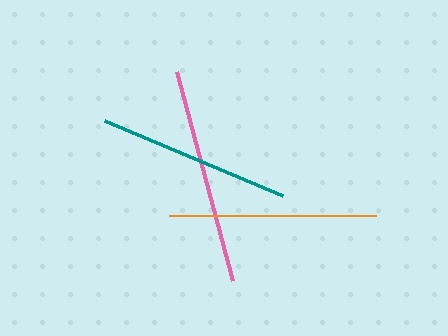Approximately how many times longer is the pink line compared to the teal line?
The pink line is approximately 1.1 times the length of the teal line.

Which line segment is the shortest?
The teal line is the shortest at approximately 193 pixels.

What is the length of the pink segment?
The pink segment is approximately 216 pixels long.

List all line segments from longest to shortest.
From longest to shortest: pink, orange, teal.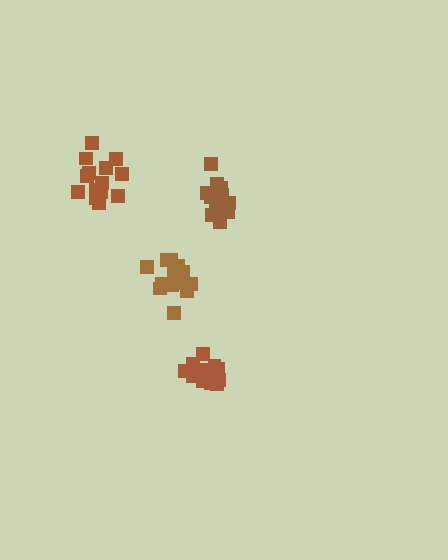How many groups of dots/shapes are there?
There are 4 groups.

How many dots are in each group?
Group 1: 14 dots, Group 2: 14 dots, Group 3: 16 dots, Group 4: 14 dots (58 total).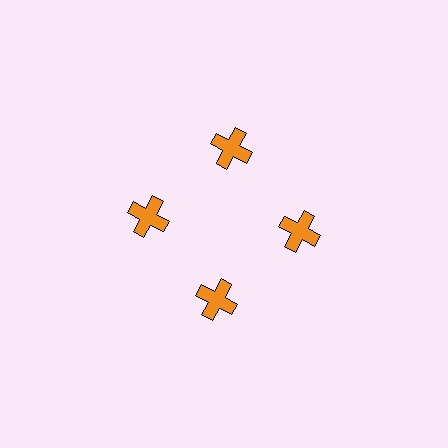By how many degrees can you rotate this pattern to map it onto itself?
The pattern maps onto itself every 90 degrees of rotation.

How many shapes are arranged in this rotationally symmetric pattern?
There are 4 shapes, arranged in 4 groups of 1.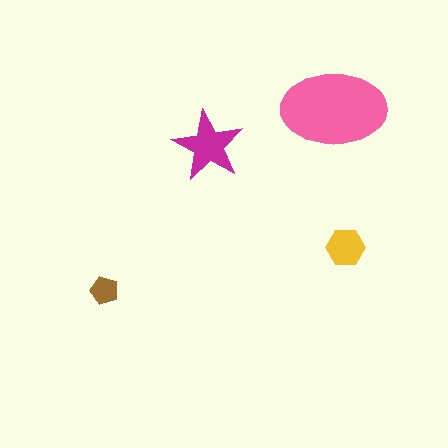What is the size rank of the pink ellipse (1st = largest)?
1st.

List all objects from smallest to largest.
The brown pentagon, the yellow hexagon, the magenta star, the pink ellipse.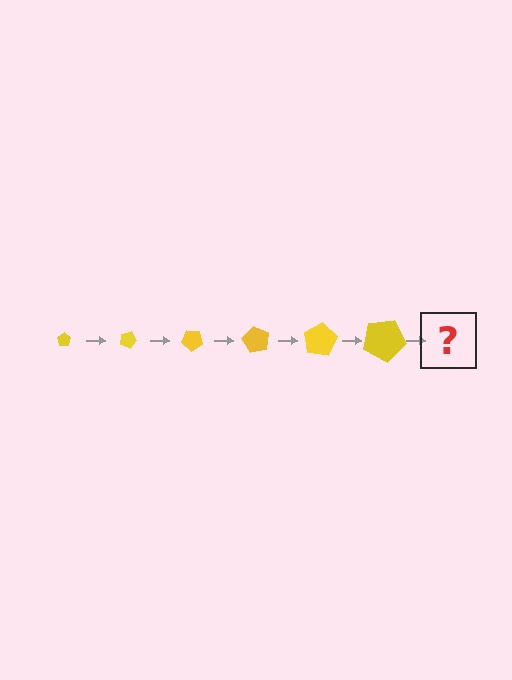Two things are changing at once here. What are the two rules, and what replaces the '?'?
The two rules are that the pentagon grows larger each step and it rotates 20 degrees each step. The '?' should be a pentagon, larger than the previous one and rotated 120 degrees from the start.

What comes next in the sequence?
The next element should be a pentagon, larger than the previous one and rotated 120 degrees from the start.